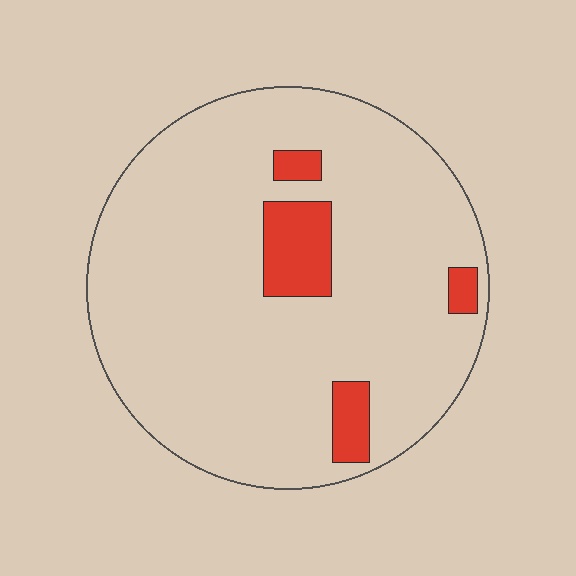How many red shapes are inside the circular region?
4.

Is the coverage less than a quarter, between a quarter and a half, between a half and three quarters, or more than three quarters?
Less than a quarter.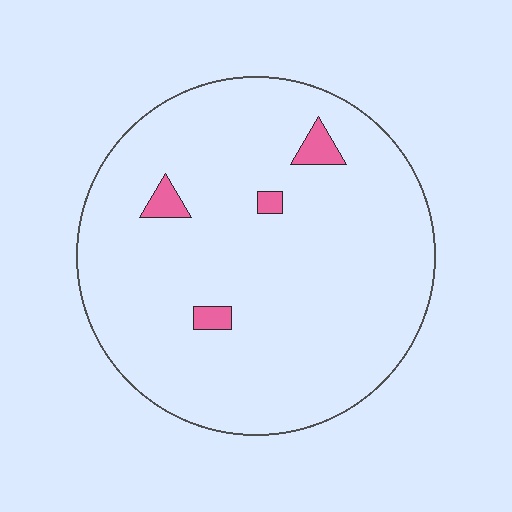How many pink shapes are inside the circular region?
4.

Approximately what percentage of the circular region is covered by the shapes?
Approximately 5%.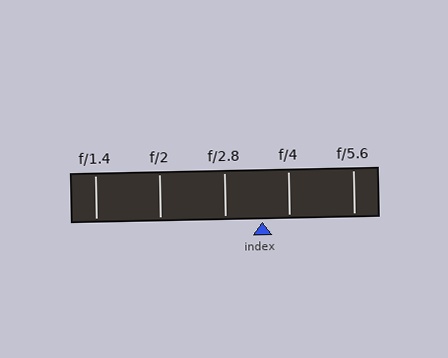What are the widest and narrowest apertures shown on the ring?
The widest aperture shown is f/1.4 and the narrowest is f/5.6.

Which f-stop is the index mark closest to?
The index mark is closest to f/4.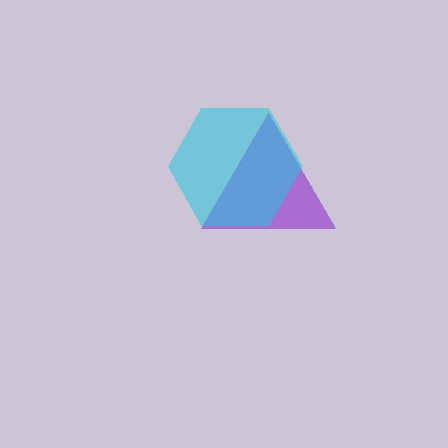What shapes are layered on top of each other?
The layered shapes are: a purple triangle, a cyan hexagon.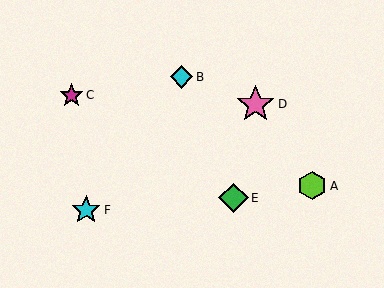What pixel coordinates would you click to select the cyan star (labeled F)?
Click at (86, 210) to select the cyan star F.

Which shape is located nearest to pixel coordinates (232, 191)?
The green diamond (labeled E) at (234, 198) is nearest to that location.